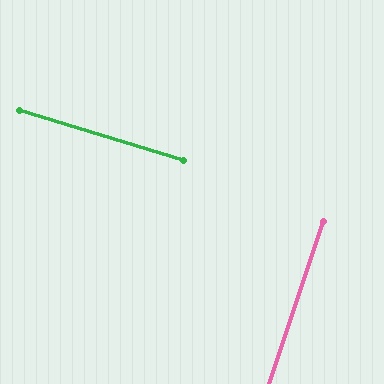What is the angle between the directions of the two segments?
Approximately 89 degrees.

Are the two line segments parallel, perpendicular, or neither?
Perpendicular — they meet at approximately 89°.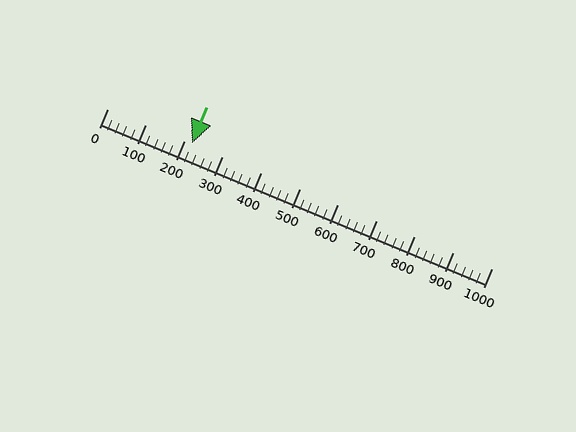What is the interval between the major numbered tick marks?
The major tick marks are spaced 100 units apart.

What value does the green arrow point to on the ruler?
The green arrow points to approximately 220.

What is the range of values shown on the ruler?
The ruler shows values from 0 to 1000.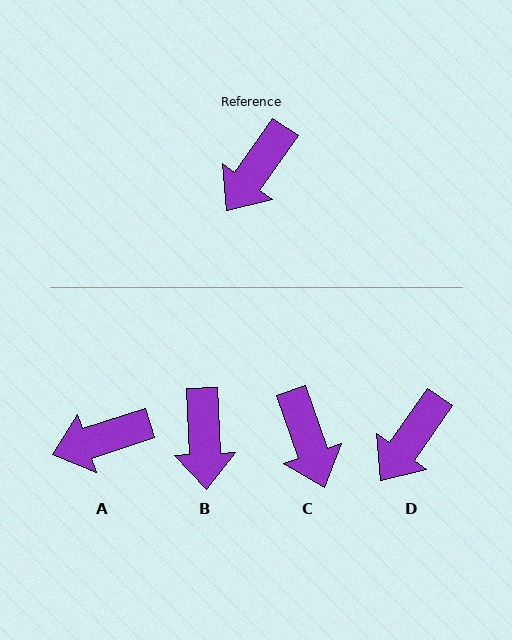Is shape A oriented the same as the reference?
No, it is off by about 37 degrees.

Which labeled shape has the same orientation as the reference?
D.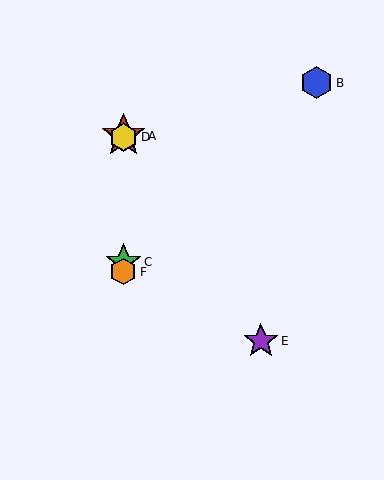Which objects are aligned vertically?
Objects A, C, D, F are aligned vertically.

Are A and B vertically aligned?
No, A is at x≈123 and B is at x≈316.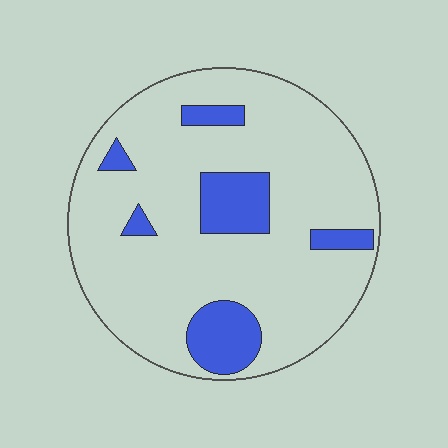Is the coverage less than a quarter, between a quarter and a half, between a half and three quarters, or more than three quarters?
Less than a quarter.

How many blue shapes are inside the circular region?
6.